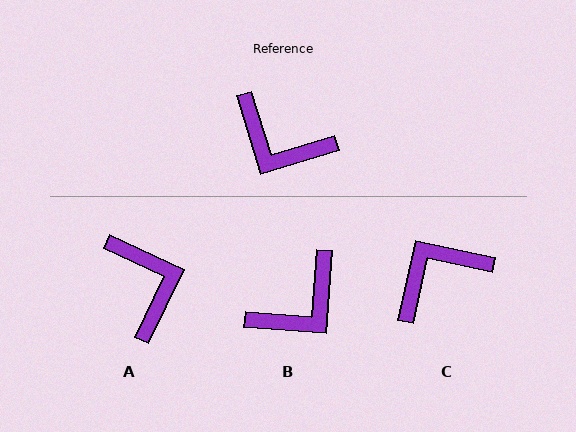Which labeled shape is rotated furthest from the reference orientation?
A, about 137 degrees away.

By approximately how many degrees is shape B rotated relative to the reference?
Approximately 69 degrees counter-clockwise.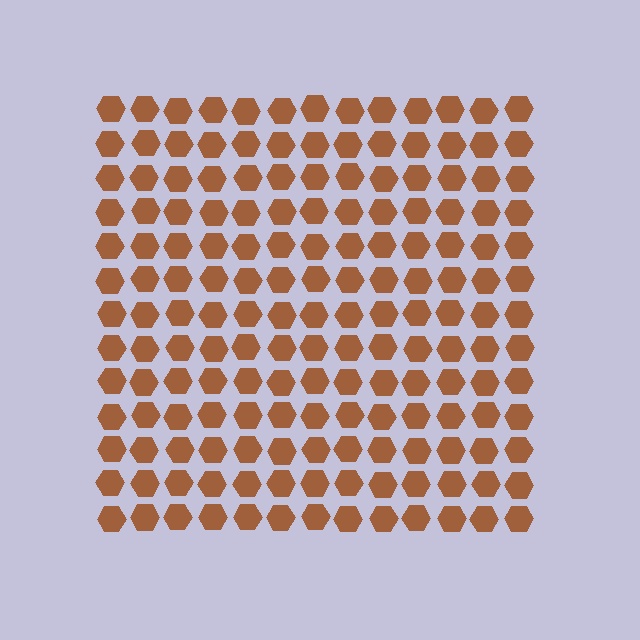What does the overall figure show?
The overall figure shows a square.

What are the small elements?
The small elements are hexagons.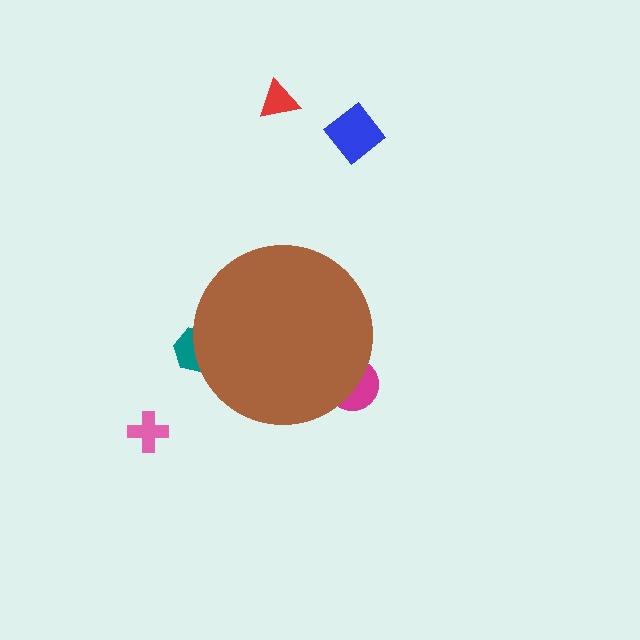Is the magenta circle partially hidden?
Yes, the magenta circle is partially hidden behind the brown circle.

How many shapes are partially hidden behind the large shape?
2 shapes are partially hidden.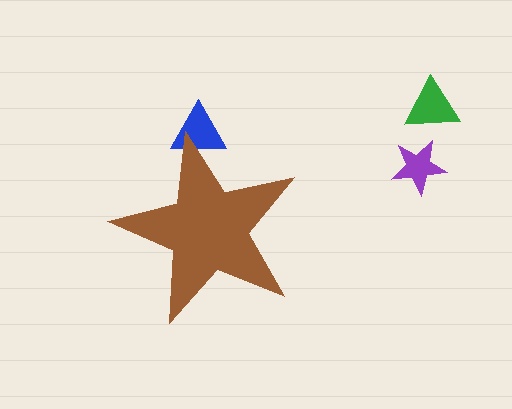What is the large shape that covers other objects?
A brown star.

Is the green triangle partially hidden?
No, the green triangle is fully visible.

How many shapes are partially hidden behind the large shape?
1 shape is partially hidden.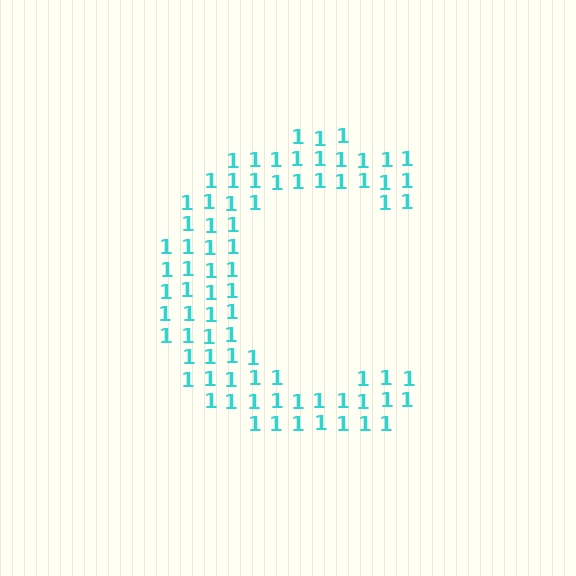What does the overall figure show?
The overall figure shows the letter C.